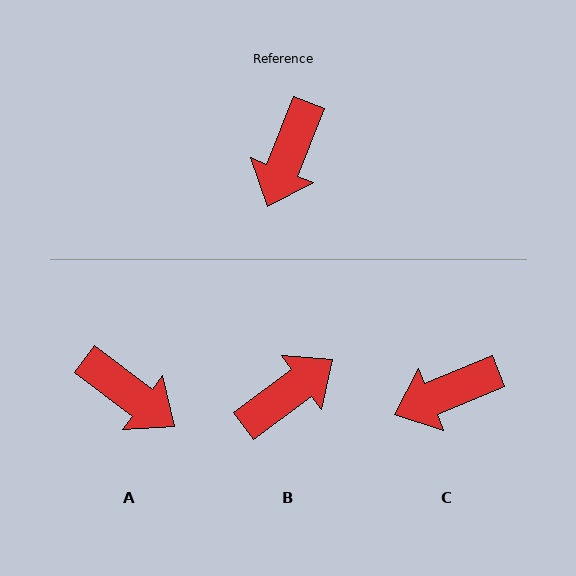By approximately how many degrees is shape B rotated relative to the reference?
Approximately 148 degrees counter-clockwise.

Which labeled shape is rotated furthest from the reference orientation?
B, about 148 degrees away.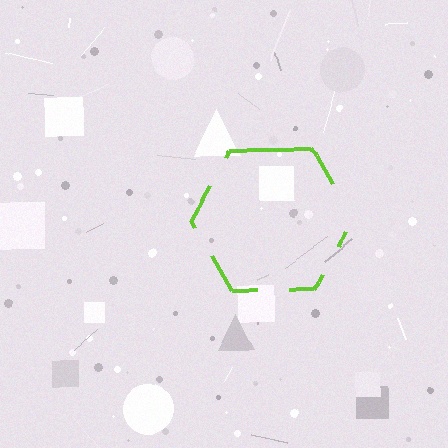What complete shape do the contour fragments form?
The contour fragments form a hexagon.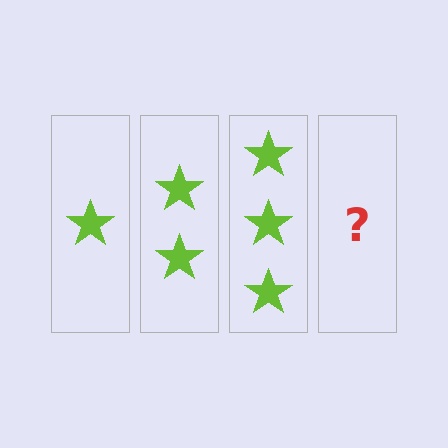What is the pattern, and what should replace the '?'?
The pattern is that each step adds one more star. The '?' should be 4 stars.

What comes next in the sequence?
The next element should be 4 stars.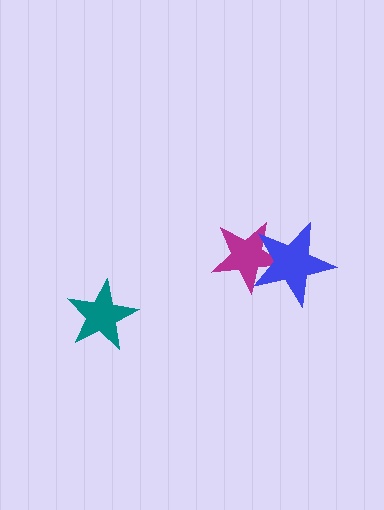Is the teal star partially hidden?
No, no other shape covers it.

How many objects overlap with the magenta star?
1 object overlaps with the magenta star.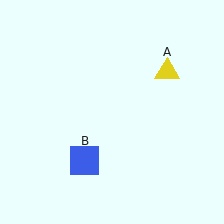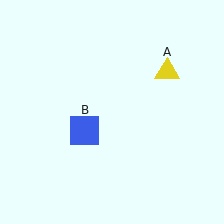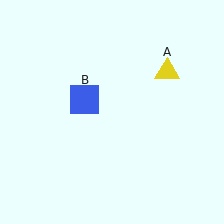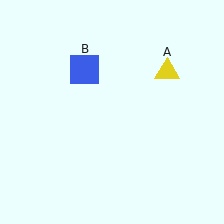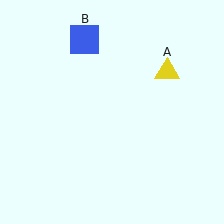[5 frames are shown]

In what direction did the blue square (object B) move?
The blue square (object B) moved up.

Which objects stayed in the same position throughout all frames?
Yellow triangle (object A) remained stationary.